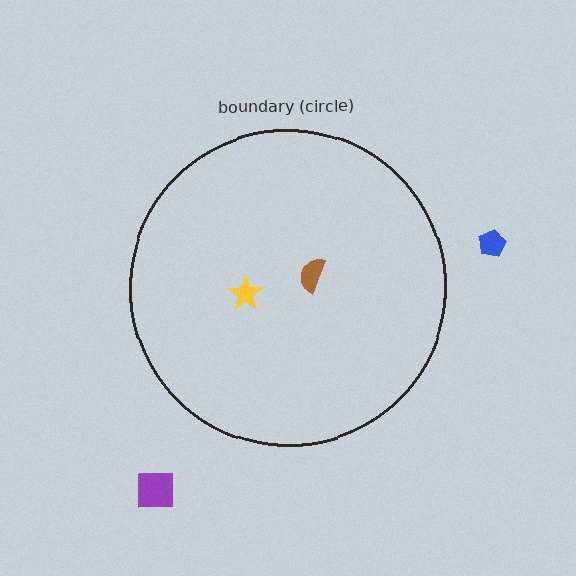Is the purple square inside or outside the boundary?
Outside.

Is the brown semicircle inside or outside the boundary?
Inside.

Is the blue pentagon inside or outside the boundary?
Outside.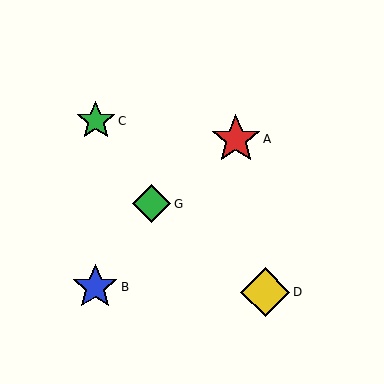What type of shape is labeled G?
Shape G is a green diamond.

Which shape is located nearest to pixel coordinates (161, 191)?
The green diamond (labeled G) at (152, 204) is nearest to that location.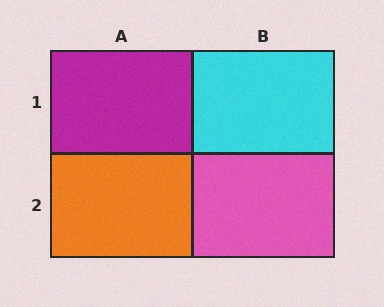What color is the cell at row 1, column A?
Magenta.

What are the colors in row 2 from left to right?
Orange, pink.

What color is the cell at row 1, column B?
Cyan.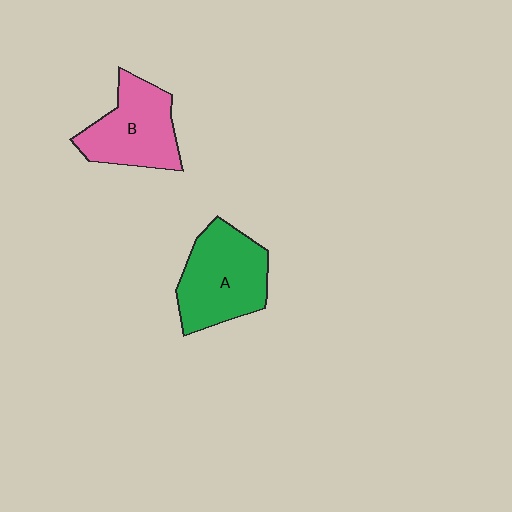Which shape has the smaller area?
Shape B (pink).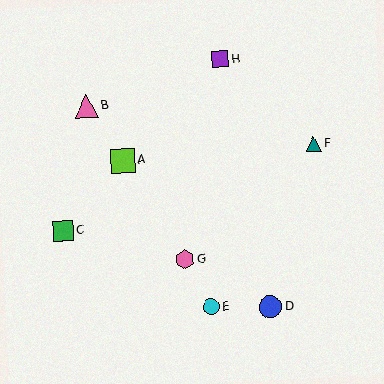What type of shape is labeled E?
Shape E is a cyan circle.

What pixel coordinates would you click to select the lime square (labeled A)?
Click at (123, 161) to select the lime square A.